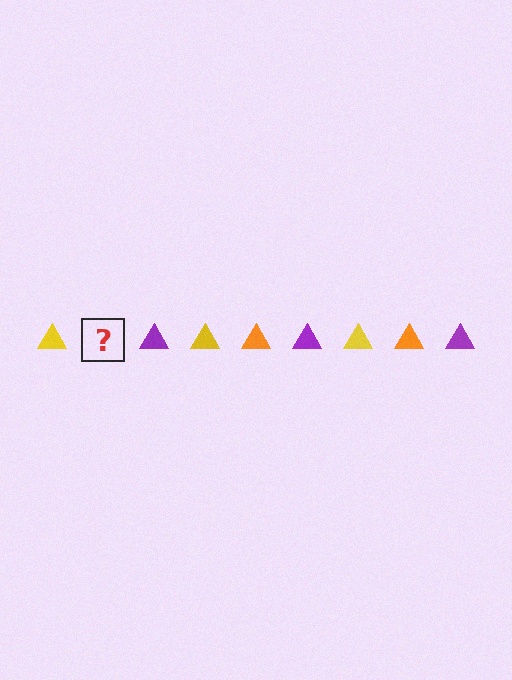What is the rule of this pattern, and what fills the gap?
The rule is that the pattern cycles through yellow, orange, purple triangles. The gap should be filled with an orange triangle.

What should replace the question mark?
The question mark should be replaced with an orange triangle.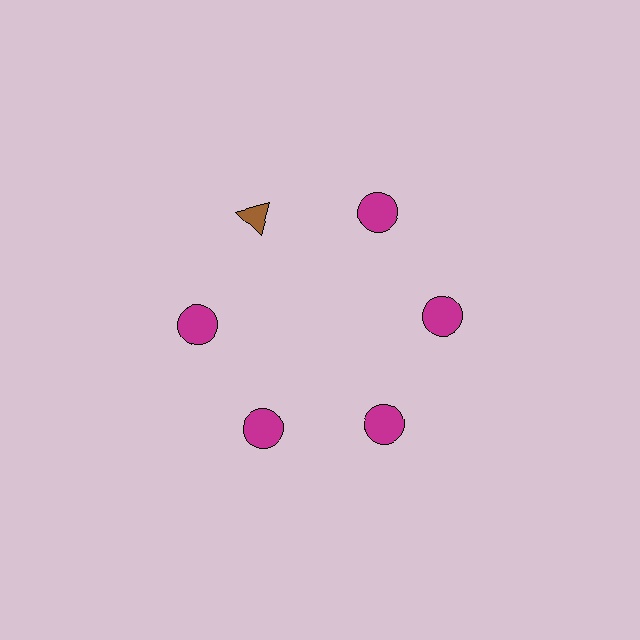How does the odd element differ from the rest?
It differs in both color (brown instead of magenta) and shape (triangle instead of circle).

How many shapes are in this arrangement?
There are 6 shapes arranged in a ring pattern.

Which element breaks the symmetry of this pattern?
The brown triangle at roughly the 11 o'clock position breaks the symmetry. All other shapes are magenta circles.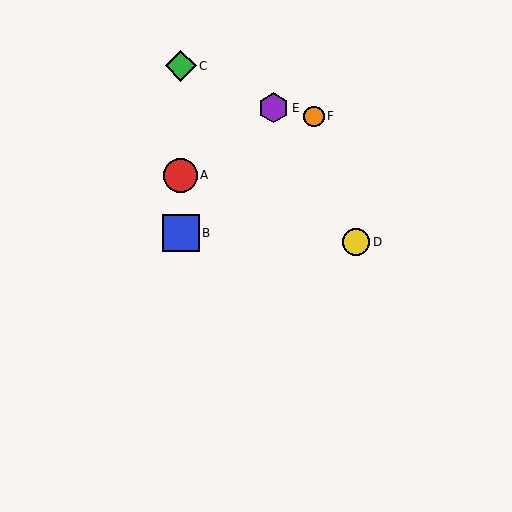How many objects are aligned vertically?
3 objects (A, B, C) are aligned vertically.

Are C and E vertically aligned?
No, C is at x≈181 and E is at x≈274.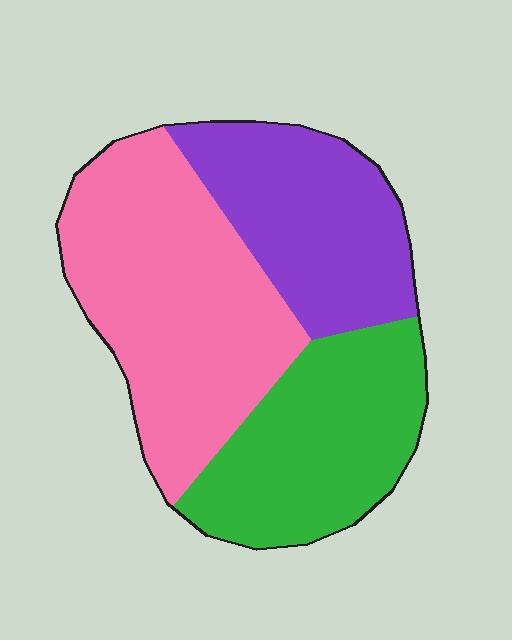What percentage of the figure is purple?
Purple takes up about one quarter (1/4) of the figure.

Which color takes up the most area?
Pink, at roughly 45%.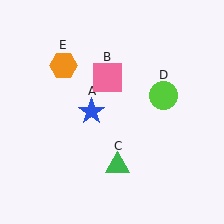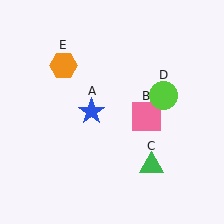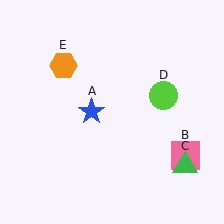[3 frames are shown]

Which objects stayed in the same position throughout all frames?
Blue star (object A) and lime circle (object D) and orange hexagon (object E) remained stationary.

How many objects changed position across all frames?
2 objects changed position: pink square (object B), green triangle (object C).